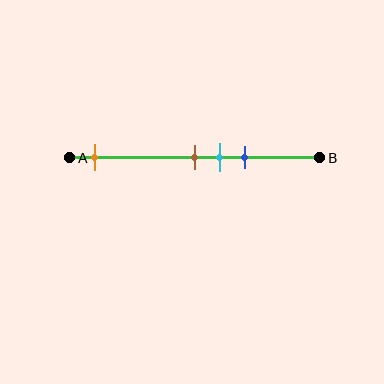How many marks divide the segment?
There are 4 marks dividing the segment.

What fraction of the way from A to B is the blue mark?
The blue mark is approximately 70% (0.7) of the way from A to B.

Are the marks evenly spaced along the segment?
No, the marks are not evenly spaced.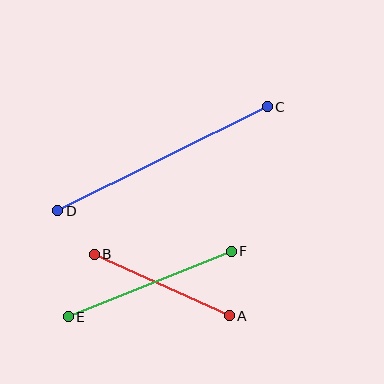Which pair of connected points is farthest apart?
Points C and D are farthest apart.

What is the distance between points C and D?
The distance is approximately 234 pixels.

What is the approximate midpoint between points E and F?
The midpoint is at approximately (150, 284) pixels.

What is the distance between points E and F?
The distance is approximately 176 pixels.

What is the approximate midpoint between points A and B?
The midpoint is at approximately (162, 285) pixels.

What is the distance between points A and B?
The distance is approximately 148 pixels.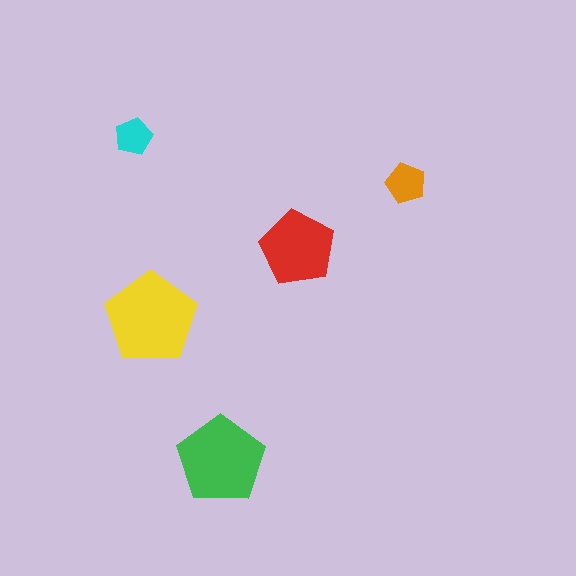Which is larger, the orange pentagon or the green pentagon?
The green one.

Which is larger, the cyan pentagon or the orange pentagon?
The orange one.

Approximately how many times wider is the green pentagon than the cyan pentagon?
About 2.5 times wider.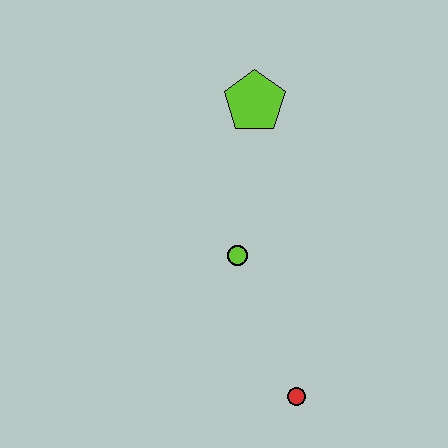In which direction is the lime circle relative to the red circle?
The lime circle is above the red circle.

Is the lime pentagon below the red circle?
No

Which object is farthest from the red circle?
The lime pentagon is farthest from the red circle.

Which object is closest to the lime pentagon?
The lime circle is closest to the lime pentagon.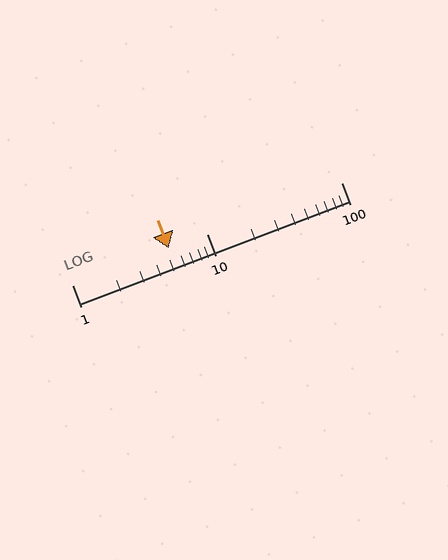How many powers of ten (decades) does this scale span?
The scale spans 2 decades, from 1 to 100.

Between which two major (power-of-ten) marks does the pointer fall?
The pointer is between 1 and 10.